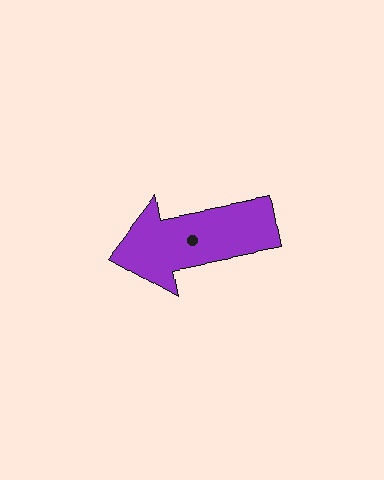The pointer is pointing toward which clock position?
Roughly 9 o'clock.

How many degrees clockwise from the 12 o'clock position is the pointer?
Approximately 259 degrees.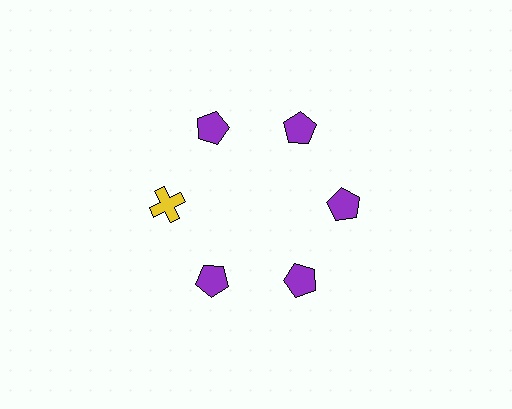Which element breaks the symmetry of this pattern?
The yellow cross at roughly the 9 o'clock position breaks the symmetry. All other shapes are purple pentagons.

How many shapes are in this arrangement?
There are 6 shapes arranged in a ring pattern.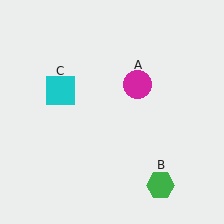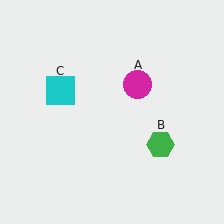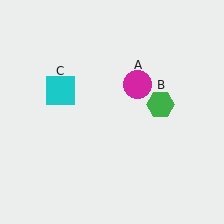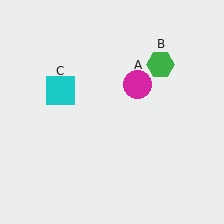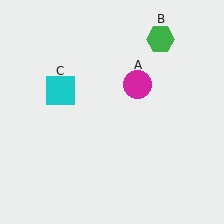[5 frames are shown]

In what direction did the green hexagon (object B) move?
The green hexagon (object B) moved up.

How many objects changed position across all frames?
1 object changed position: green hexagon (object B).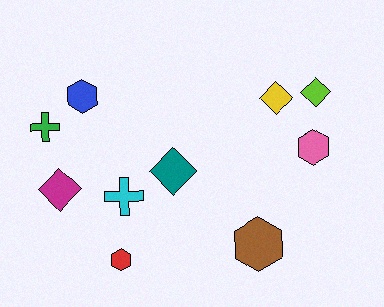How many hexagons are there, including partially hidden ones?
There are 4 hexagons.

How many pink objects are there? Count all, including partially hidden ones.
There is 1 pink object.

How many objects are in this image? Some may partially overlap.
There are 10 objects.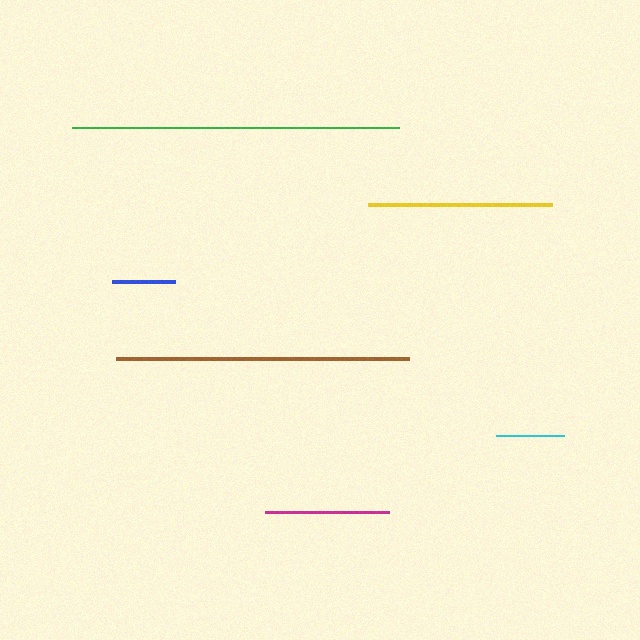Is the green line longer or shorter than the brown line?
The green line is longer than the brown line.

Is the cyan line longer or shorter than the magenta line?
The magenta line is longer than the cyan line.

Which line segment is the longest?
The green line is the longest at approximately 327 pixels.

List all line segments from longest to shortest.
From longest to shortest: green, brown, yellow, magenta, cyan, blue.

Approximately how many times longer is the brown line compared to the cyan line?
The brown line is approximately 4.3 times the length of the cyan line.